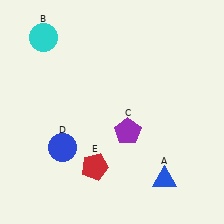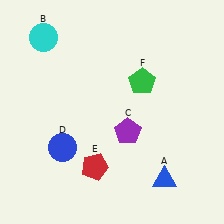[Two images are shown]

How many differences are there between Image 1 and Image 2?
There is 1 difference between the two images.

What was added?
A green pentagon (F) was added in Image 2.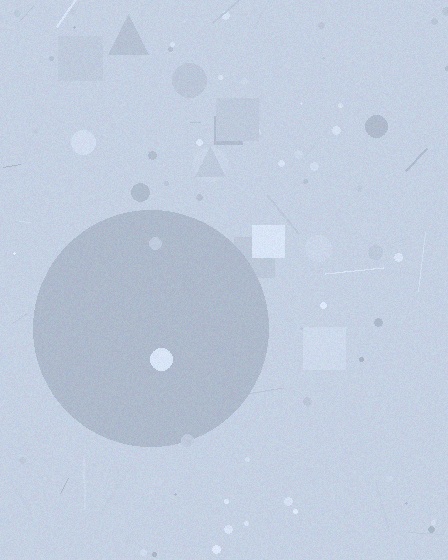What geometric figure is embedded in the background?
A circle is embedded in the background.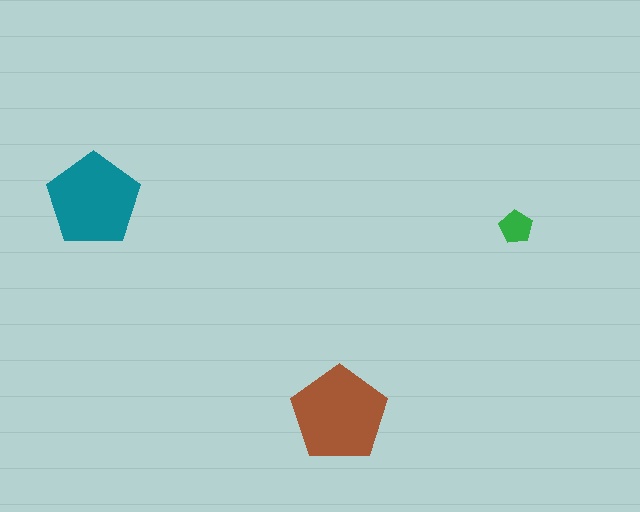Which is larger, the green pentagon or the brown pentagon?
The brown one.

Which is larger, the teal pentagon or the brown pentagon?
The brown one.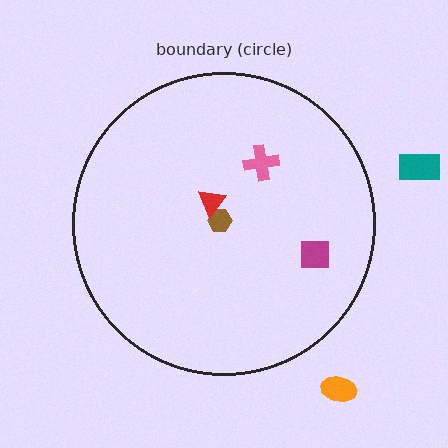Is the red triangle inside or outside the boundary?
Inside.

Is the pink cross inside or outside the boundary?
Inside.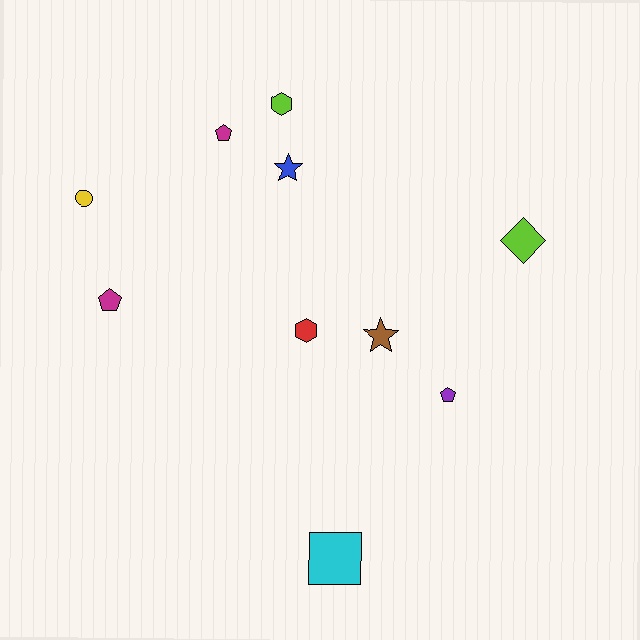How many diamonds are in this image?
There is 1 diamond.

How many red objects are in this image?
There is 1 red object.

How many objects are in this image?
There are 10 objects.